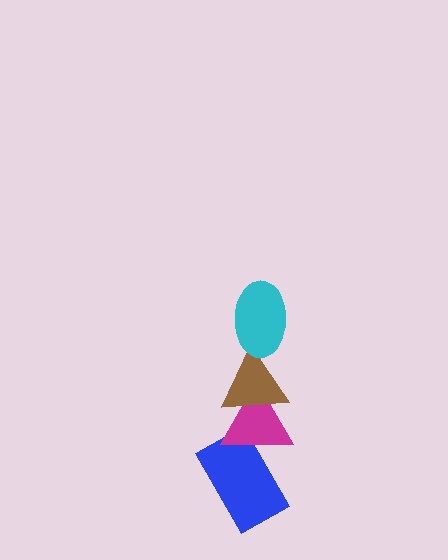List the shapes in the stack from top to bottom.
From top to bottom: the cyan ellipse, the brown triangle, the magenta triangle, the blue rectangle.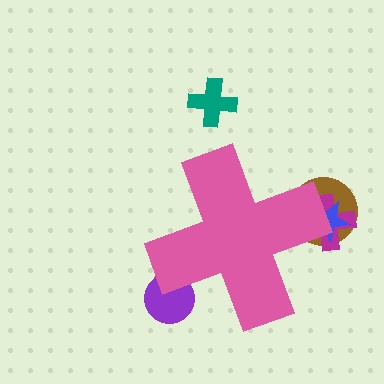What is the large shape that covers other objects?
A pink cross.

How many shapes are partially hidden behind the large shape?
5 shapes are partially hidden.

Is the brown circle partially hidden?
Yes, the brown circle is partially hidden behind the pink cross.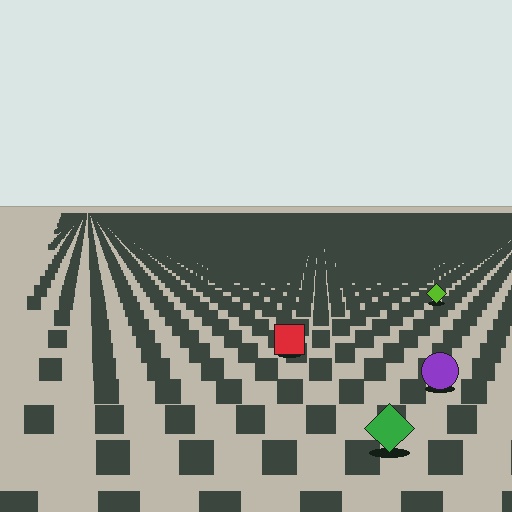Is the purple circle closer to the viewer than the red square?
Yes. The purple circle is closer — you can tell from the texture gradient: the ground texture is coarser near it.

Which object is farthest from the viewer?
The lime diamond is farthest from the viewer. It appears smaller and the ground texture around it is denser.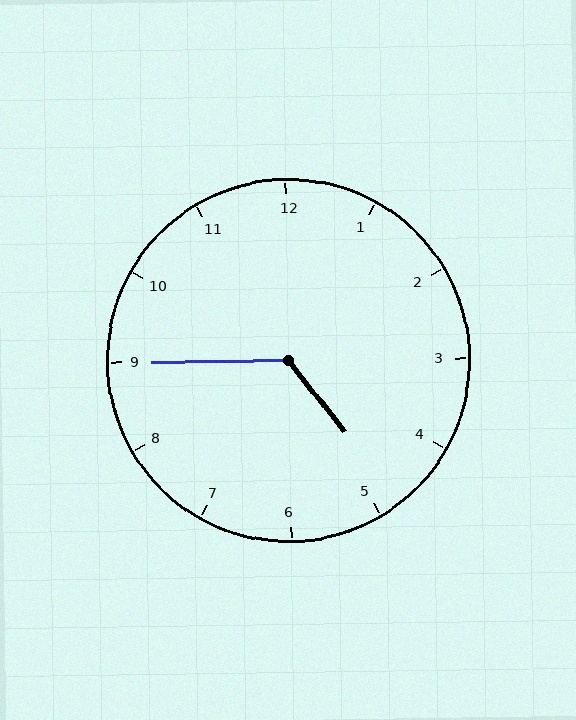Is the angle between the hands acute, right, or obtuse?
It is obtuse.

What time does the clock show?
4:45.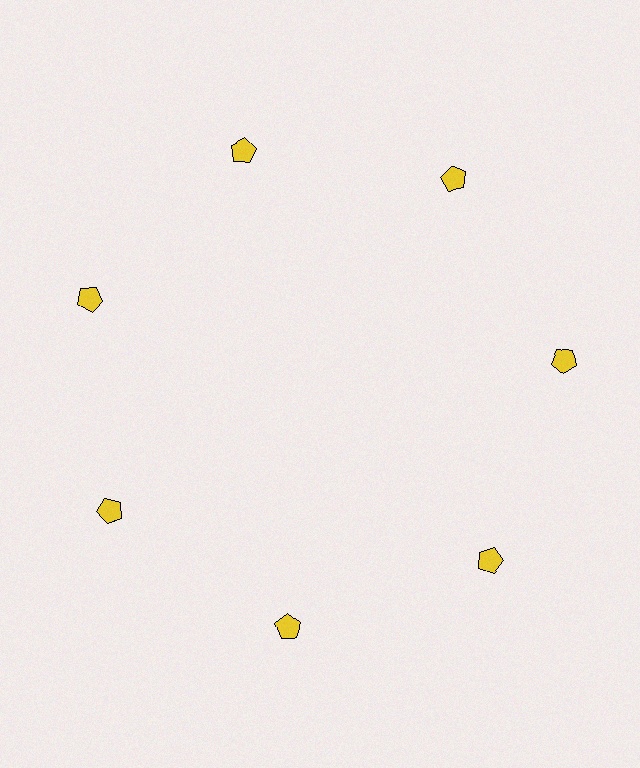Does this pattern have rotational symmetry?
Yes, this pattern has 7-fold rotational symmetry. It looks the same after rotating 51 degrees around the center.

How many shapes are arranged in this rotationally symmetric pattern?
There are 7 shapes, arranged in 7 groups of 1.